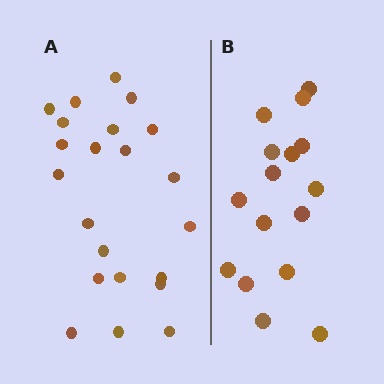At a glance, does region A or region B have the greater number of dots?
Region A (the left region) has more dots.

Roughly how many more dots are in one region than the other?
Region A has about 6 more dots than region B.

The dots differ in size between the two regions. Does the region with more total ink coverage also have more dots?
No. Region B has more total ink coverage because its dots are larger, but region A actually contains more individual dots. Total area can be misleading — the number of items is what matters here.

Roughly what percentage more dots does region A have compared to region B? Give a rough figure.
About 40% more.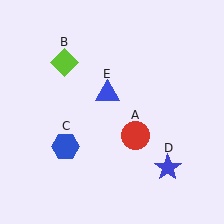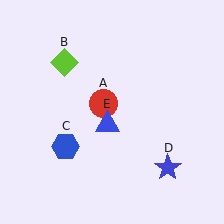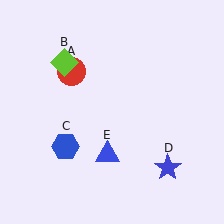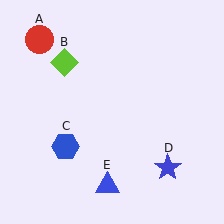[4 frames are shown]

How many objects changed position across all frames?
2 objects changed position: red circle (object A), blue triangle (object E).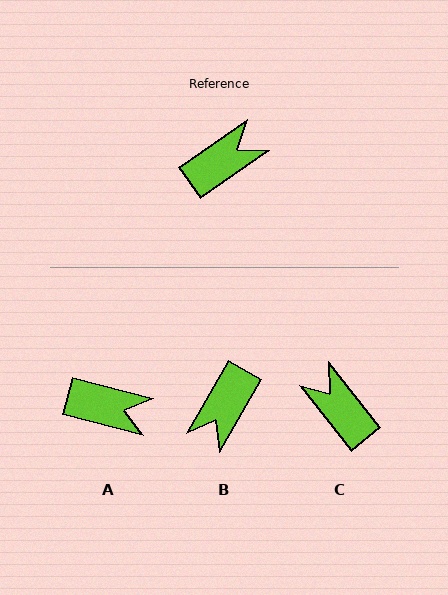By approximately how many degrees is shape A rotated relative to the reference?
Approximately 50 degrees clockwise.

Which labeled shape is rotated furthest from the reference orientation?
B, about 155 degrees away.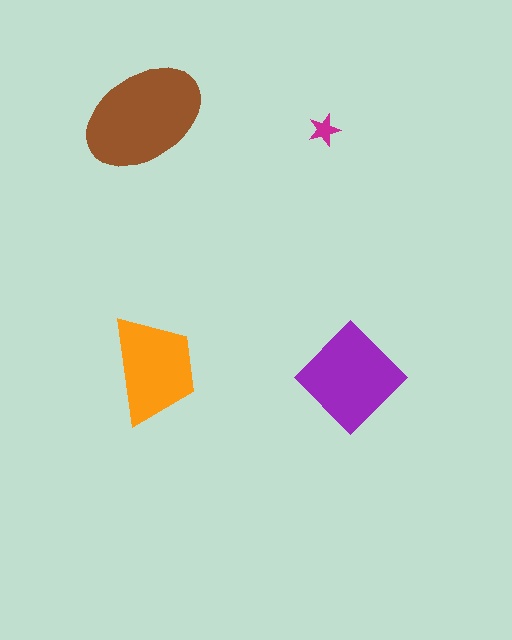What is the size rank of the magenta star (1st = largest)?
4th.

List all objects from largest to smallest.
The brown ellipse, the purple diamond, the orange trapezoid, the magenta star.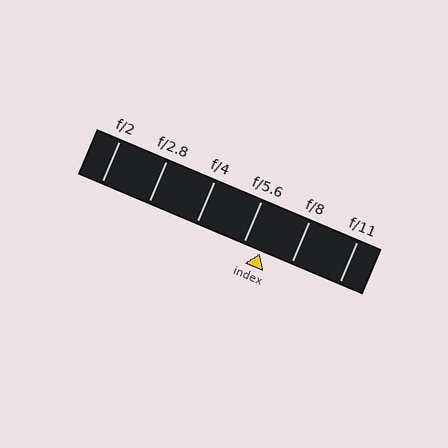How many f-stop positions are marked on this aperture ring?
There are 6 f-stop positions marked.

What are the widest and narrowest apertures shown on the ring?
The widest aperture shown is f/2 and the narrowest is f/11.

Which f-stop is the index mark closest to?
The index mark is closest to f/5.6.